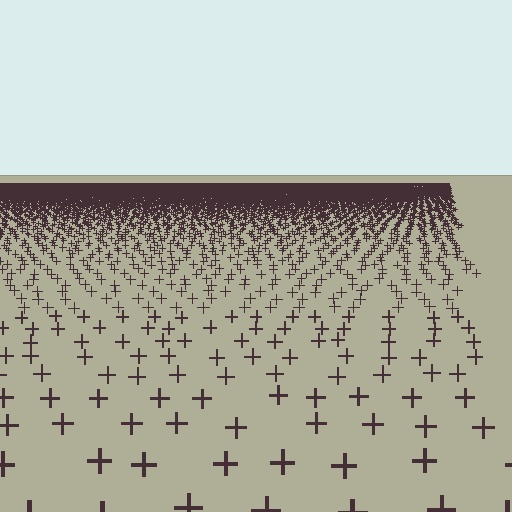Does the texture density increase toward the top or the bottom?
Density increases toward the top.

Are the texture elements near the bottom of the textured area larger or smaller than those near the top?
Larger. Near the bottom, elements are closer to the viewer and appear at a bigger on-screen size.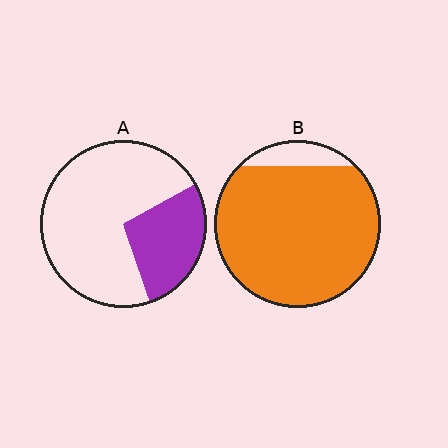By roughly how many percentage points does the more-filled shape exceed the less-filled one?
By roughly 60 percentage points (B over A).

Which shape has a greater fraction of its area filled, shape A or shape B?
Shape B.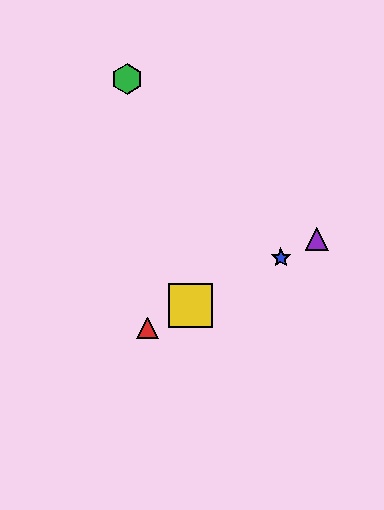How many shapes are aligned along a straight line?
4 shapes (the red triangle, the blue star, the yellow square, the purple triangle) are aligned along a straight line.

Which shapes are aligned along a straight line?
The red triangle, the blue star, the yellow square, the purple triangle are aligned along a straight line.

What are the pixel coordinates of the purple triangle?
The purple triangle is at (317, 239).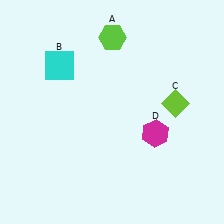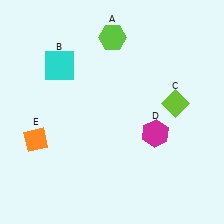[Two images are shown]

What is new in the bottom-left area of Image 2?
An orange diamond (E) was added in the bottom-left area of Image 2.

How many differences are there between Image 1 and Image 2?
There is 1 difference between the two images.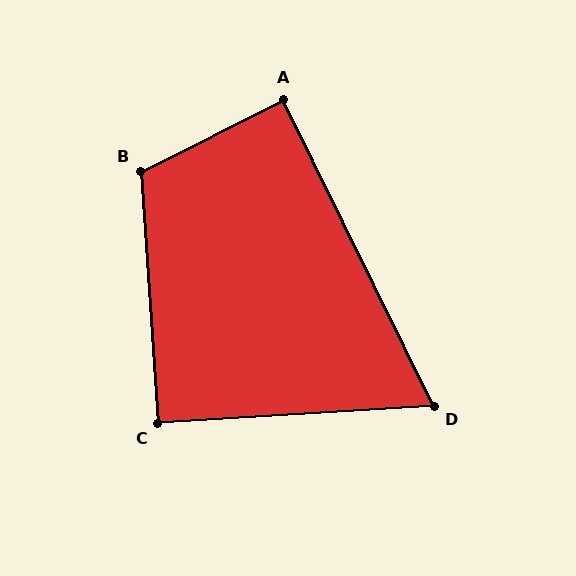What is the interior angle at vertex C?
Approximately 90 degrees (approximately right).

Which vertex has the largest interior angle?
B, at approximately 113 degrees.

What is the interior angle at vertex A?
Approximately 90 degrees (approximately right).